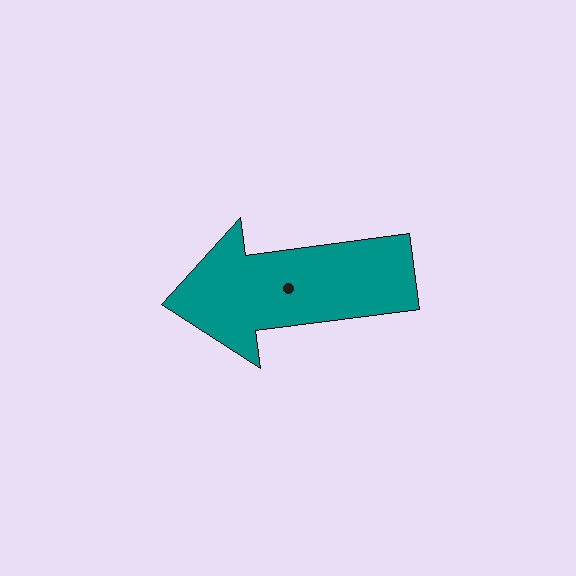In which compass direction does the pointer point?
West.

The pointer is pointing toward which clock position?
Roughly 9 o'clock.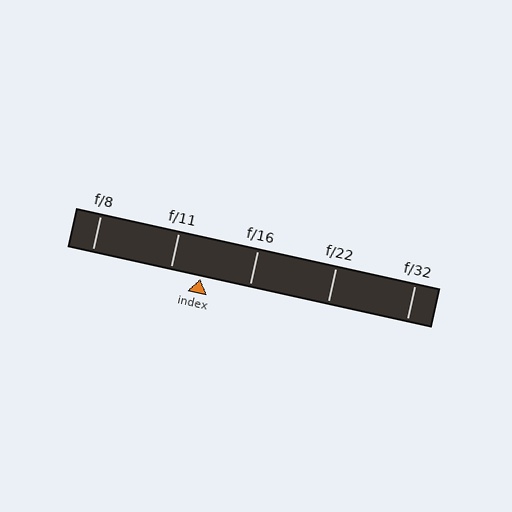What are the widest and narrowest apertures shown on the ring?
The widest aperture shown is f/8 and the narrowest is f/32.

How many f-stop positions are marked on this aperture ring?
There are 5 f-stop positions marked.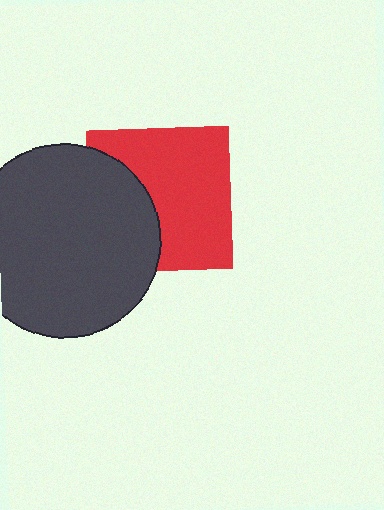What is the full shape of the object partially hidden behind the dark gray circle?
The partially hidden object is a red square.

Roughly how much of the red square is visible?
About half of it is visible (roughly 64%).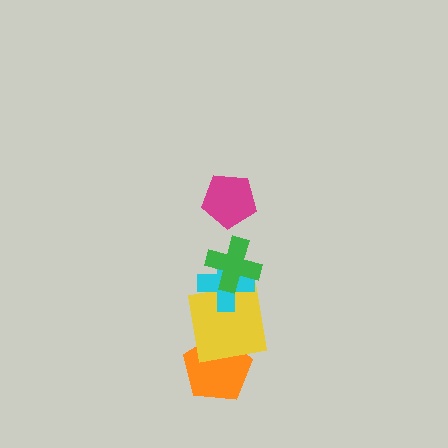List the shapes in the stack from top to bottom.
From top to bottom: the magenta pentagon, the green cross, the cyan cross, the yellow square, the orange pentagon.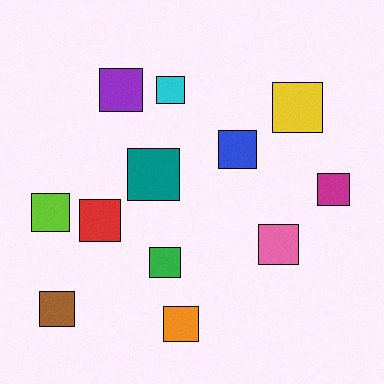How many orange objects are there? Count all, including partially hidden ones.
There is 1 orange object.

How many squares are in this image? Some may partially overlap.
There are 12 squares.